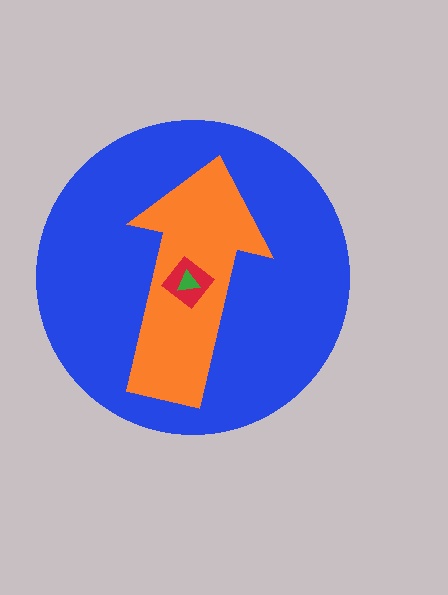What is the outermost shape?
The blue circle.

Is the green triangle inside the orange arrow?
Yes.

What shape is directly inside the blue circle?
The orange arrow.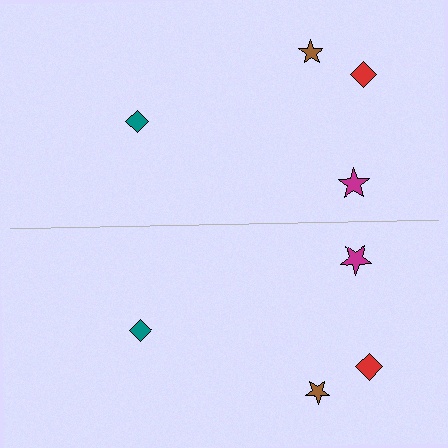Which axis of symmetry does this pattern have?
The pattern has a horizontal axis of symmetry running through the center of the image.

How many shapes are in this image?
There are 8 shapes in this image.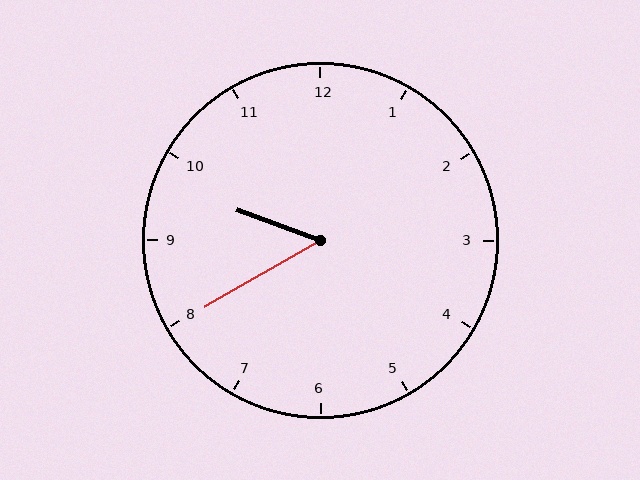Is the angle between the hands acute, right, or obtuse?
It is acute.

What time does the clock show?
9:40.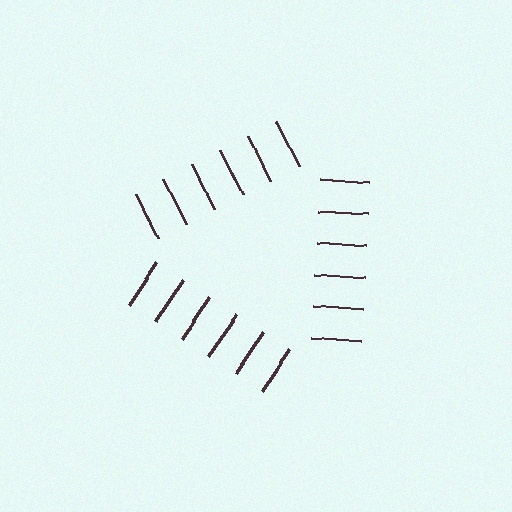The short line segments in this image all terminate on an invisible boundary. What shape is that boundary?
An illusory triangle — the line segments terminate on its edges but no continuous stroke is drawn.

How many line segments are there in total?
18 — 6 along each of the 3 edges.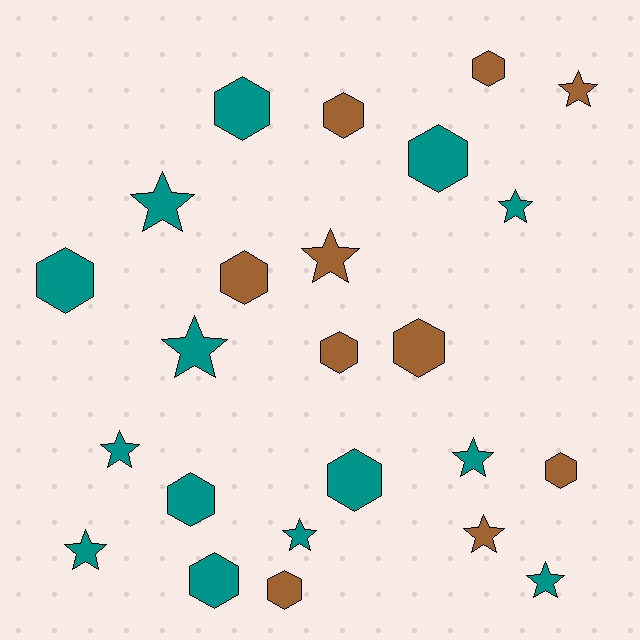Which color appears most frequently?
Teal, with 14 objects.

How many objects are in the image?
There are 24 objects.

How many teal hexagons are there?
There are 6 teal hexagons.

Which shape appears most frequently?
Hexagon, with 13 objects.